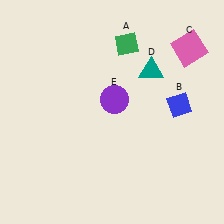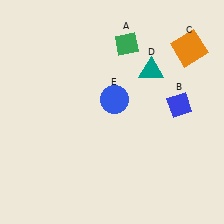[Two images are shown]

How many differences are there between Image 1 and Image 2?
There are 2 differences between the two images.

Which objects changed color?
C changed from pink to orange. E changed from purple to blue.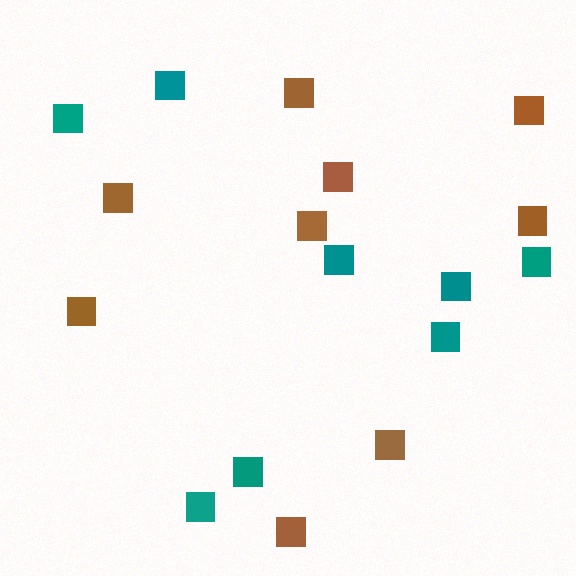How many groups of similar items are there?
There are 2 groups: one group of teal squares (8) and one group of brown squares (9).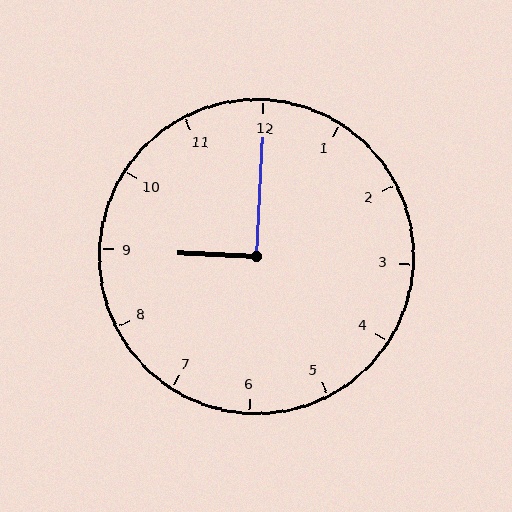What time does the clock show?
9:00.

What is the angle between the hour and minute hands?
Approximately 90 degrees.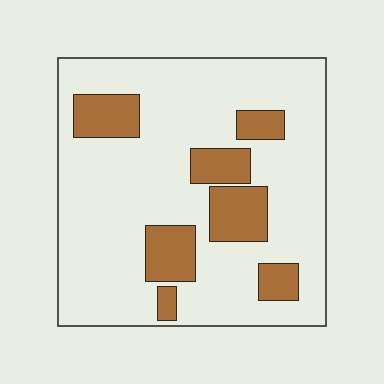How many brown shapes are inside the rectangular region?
7.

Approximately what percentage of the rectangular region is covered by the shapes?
Approximately 20%.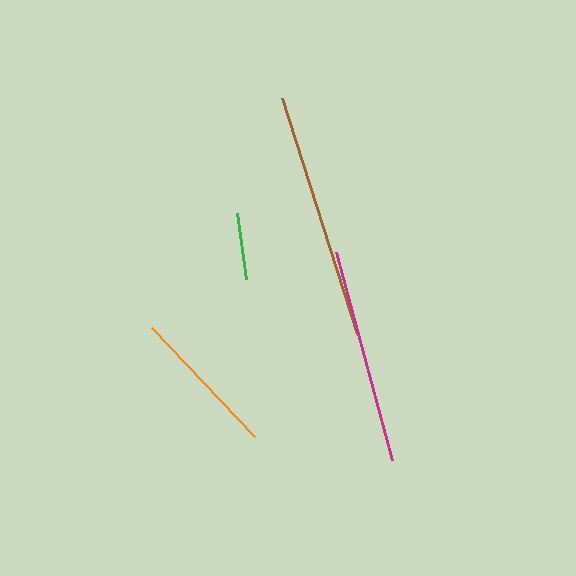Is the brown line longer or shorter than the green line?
The brown line is longer than the green line.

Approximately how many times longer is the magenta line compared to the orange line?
The magenta line is approximately 1.4 times the length of the orange line.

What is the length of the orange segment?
The orange segment is approximately 150 pixels long.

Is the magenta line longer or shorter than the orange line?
The magenta line is longer than the orange line.